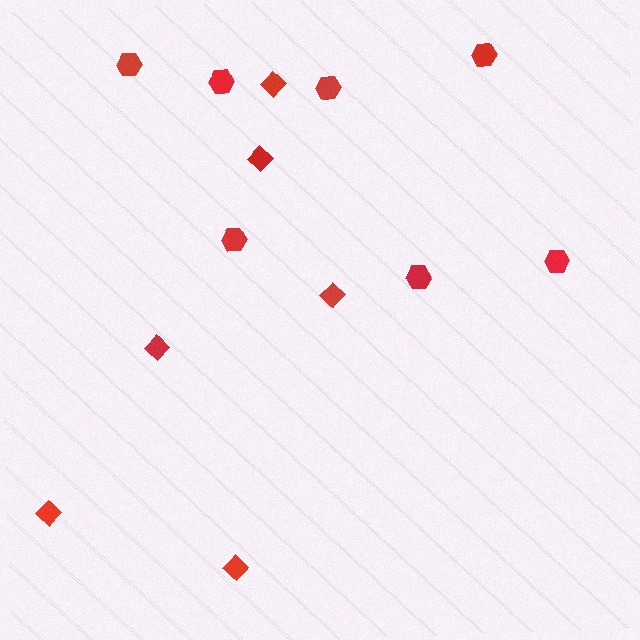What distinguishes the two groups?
There are 2 groups: one group of hexagons (7) and one group of diamonds (6).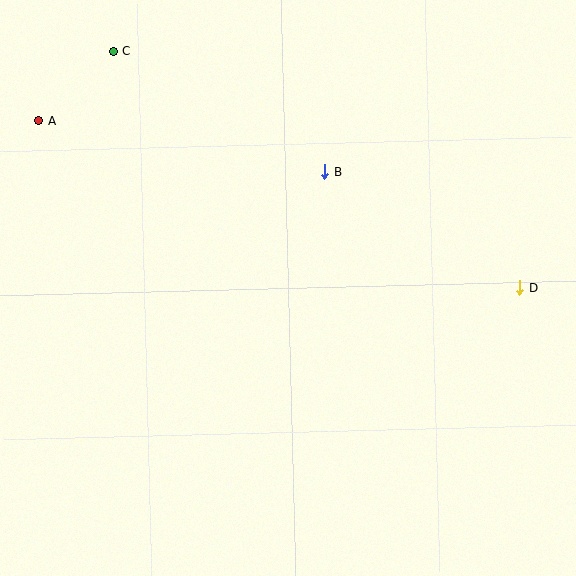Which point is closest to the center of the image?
Point B at (325, 172) is closest to the center.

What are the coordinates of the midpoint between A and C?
The midpoint between A and C is at (76, 86).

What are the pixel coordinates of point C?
Point C is at (113, 52).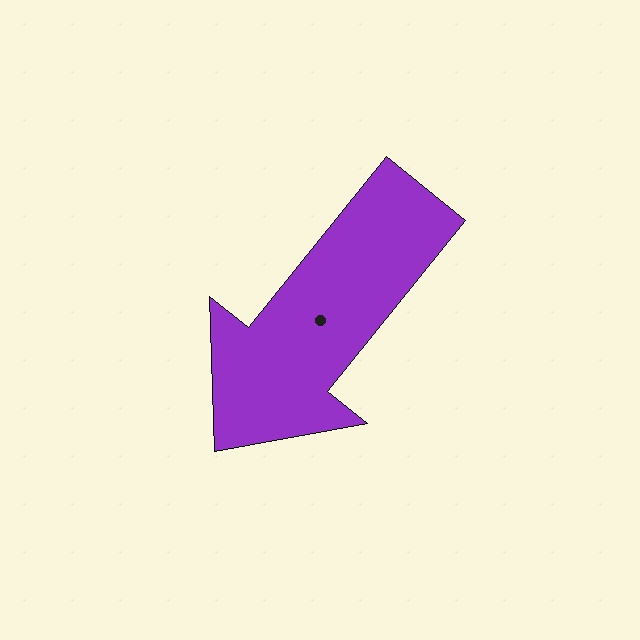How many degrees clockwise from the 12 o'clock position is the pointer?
Approximately 219 degrees.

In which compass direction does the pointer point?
Southwest.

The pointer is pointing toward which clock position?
Roughly 7 o'clock.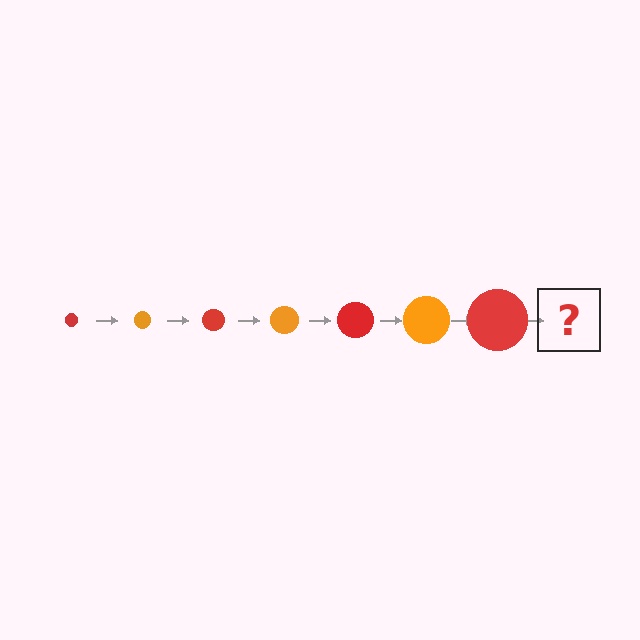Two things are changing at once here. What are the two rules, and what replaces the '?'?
The two rules are that the circle grows larger each step and the color cycles through red and orange. The '?' should be an orange circle, larger than the previous one.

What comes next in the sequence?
The next element should be an orange circle, larger than the previous one.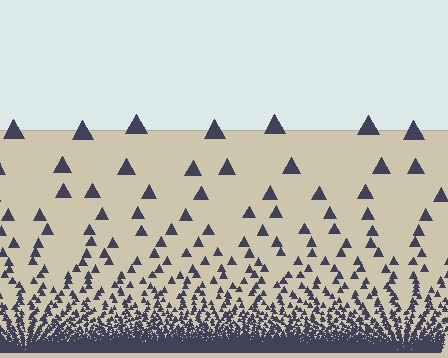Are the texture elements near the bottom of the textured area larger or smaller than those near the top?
Smaller. The gradient is inverted — elements near the bottom are smaller and denser.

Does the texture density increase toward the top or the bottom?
Density increases toward the bottom.